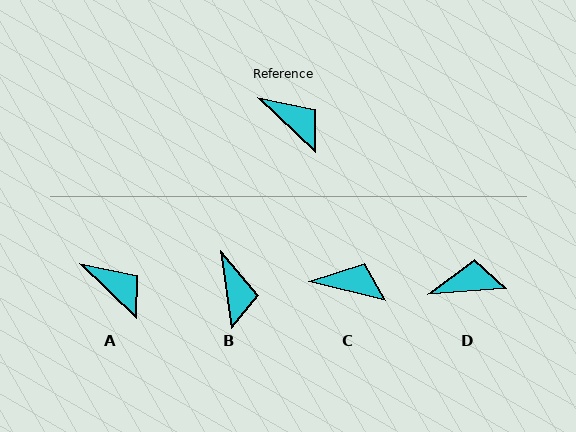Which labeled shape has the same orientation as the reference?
A.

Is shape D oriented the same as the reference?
No, it is off by about 48 degrees.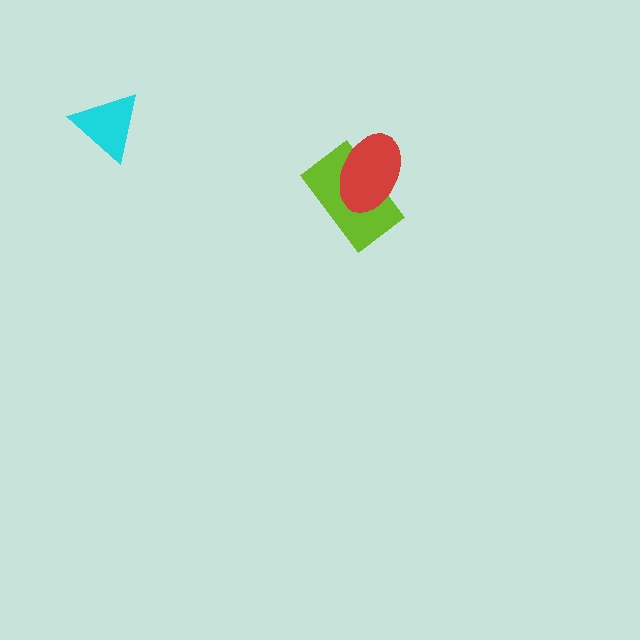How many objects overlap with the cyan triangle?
0 objects overlap with the cyan triangle.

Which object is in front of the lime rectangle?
The red ellipse is in front of the lime rectangle.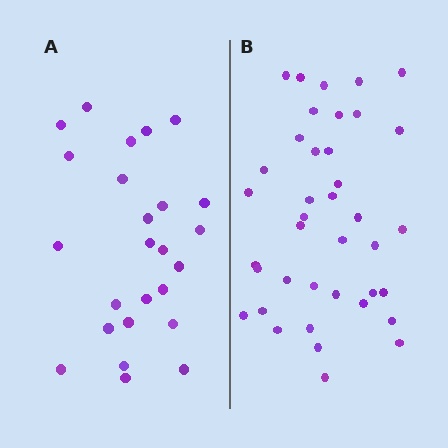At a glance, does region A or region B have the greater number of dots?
Region B (the right region) has more dots.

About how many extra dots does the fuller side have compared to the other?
Region B has approximately 15 more dots than region A.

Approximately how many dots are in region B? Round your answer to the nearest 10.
About 40 dots. (The exact count is 39, which rounds to 40.)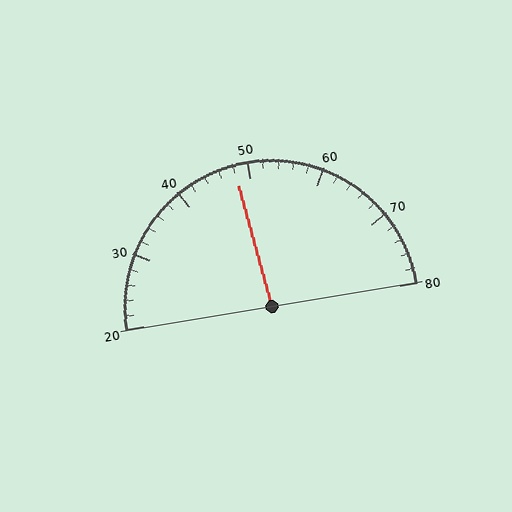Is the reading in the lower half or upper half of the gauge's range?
The reading is in the lower half of the range (20 to 80).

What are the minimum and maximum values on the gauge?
The gauge ranges from 20 to 80.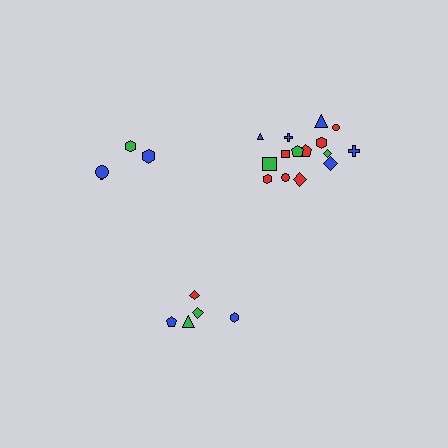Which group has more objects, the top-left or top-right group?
The top-right group.